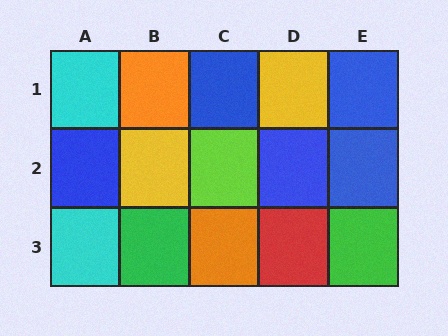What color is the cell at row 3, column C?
Orange.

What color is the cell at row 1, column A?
Cyan.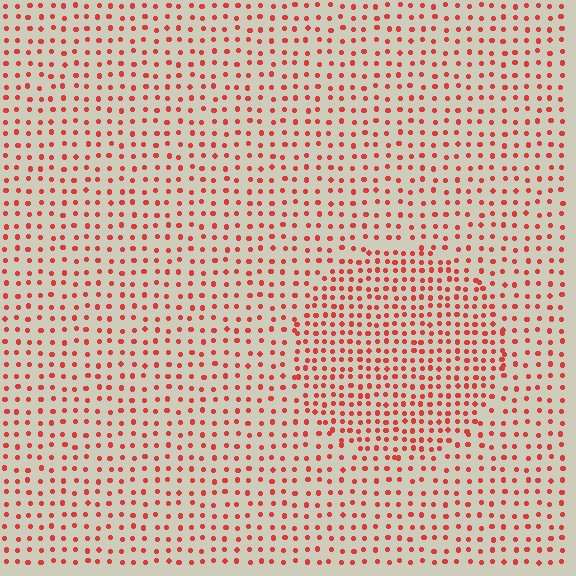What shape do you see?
I see a circle.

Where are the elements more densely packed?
The elements are more densely packed inside the circle boundary.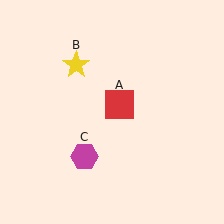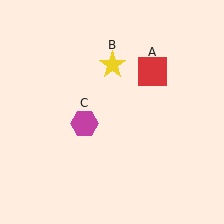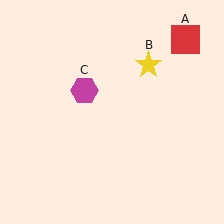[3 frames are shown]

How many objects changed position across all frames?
3 objects changed position: red square (object A), yellow star (object B), magenta hexagon (object C).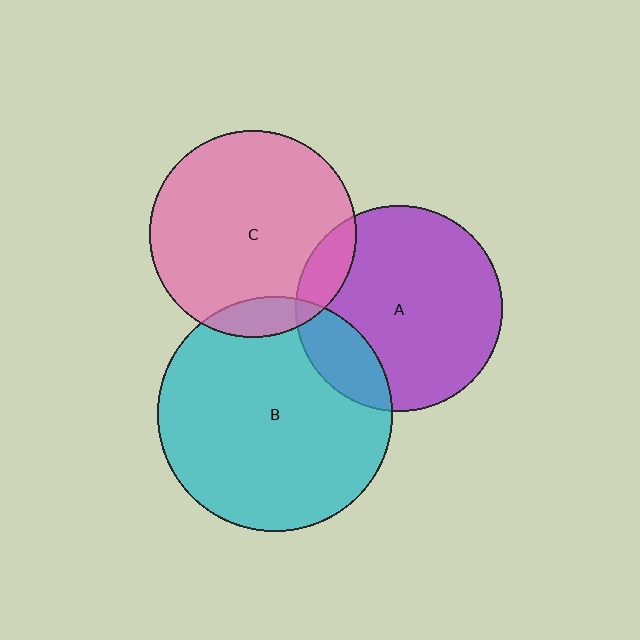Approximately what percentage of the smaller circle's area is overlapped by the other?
Approximately 10%.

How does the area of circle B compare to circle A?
Approximately 1.3 times.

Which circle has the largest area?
Circle B (cyan).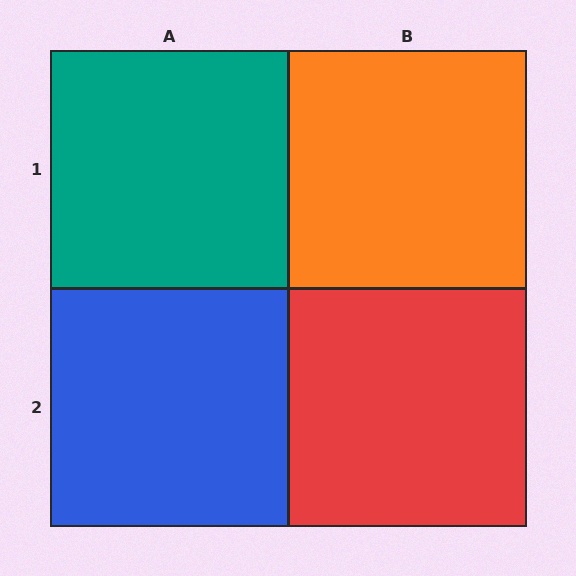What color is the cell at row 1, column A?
Teal.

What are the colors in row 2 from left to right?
Blue, red.